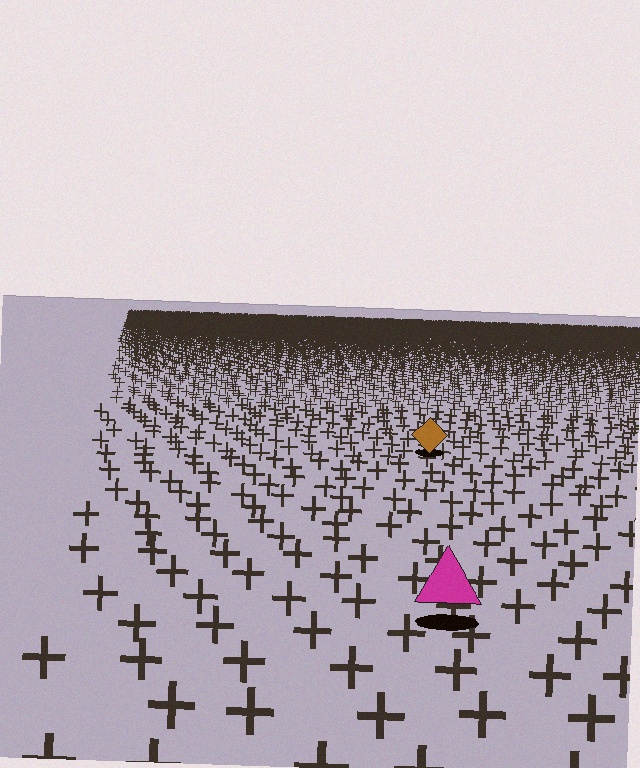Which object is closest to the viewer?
The magenta triangle is closest. The texture marks near it are larger and more spread out.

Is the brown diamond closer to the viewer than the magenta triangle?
No. The magenta triangle is closer — you can tell from the texture gradient: the ground texture is coarser near it.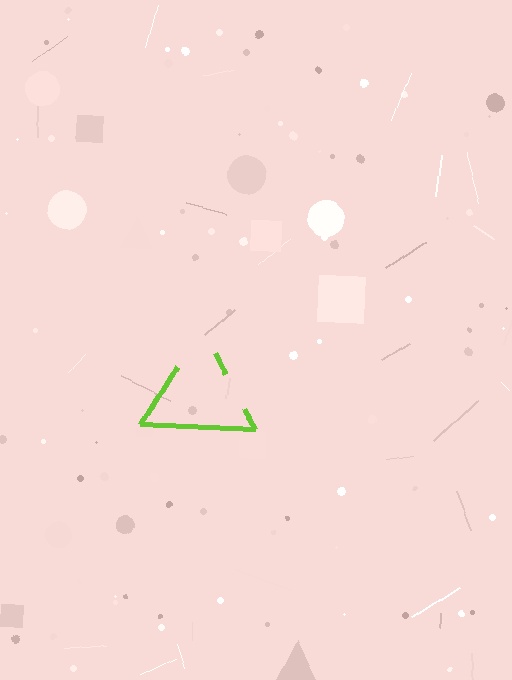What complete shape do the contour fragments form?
The contour fragments form a triangle.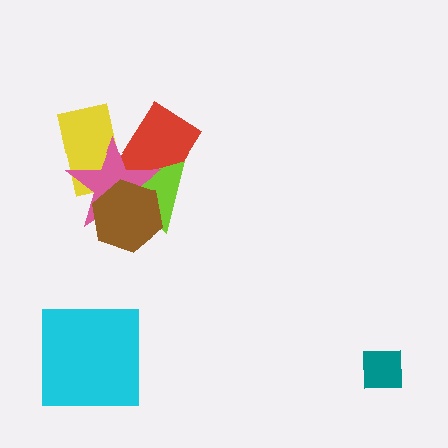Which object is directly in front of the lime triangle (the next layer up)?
The yellow rectangle is directly in front of the lime triangle.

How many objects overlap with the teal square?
0 objects overlap with the teal square.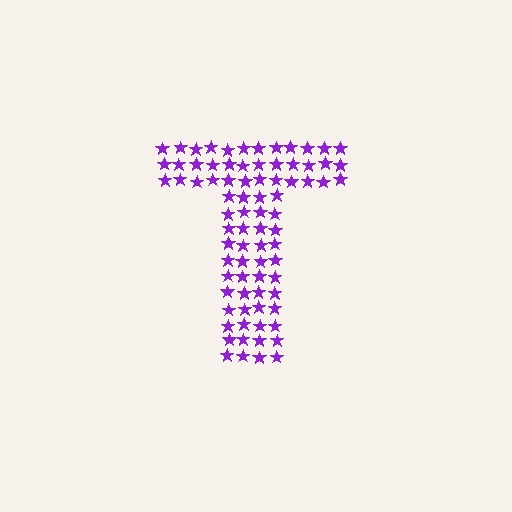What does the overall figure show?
The overall figure shows the letter T.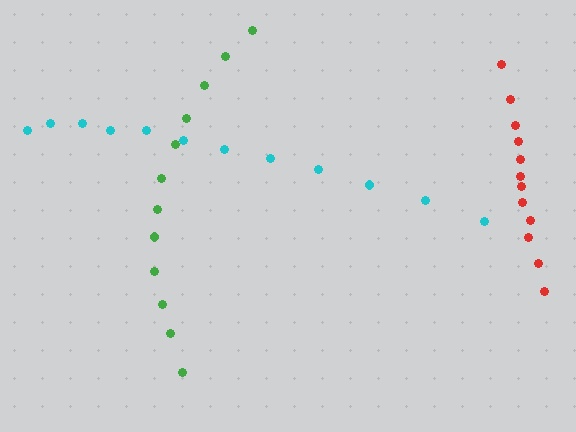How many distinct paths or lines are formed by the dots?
There are 3 distinct paths.